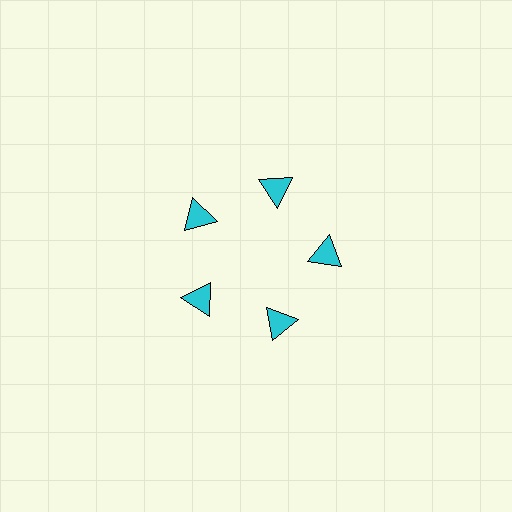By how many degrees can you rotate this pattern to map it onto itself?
The pattern maps onto itself every 72 degrees of rotation.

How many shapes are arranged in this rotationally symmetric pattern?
There are 5 shapes, arranged in 5 groups of 1.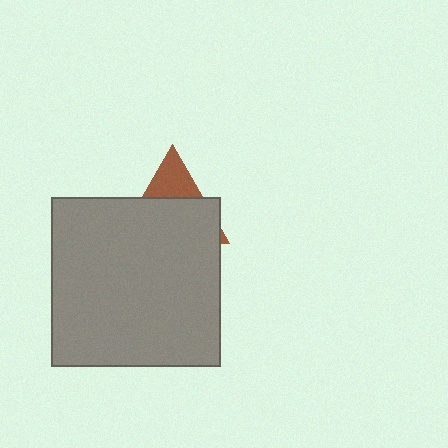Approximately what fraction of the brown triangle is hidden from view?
Roughly 70% of the brown triangle is hidden behind the gray square.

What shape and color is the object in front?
The object in front is a gray square.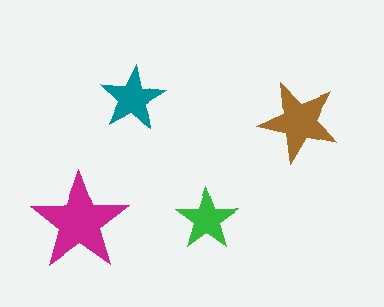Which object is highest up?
The teal star is topmost.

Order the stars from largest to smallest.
the magenta one, the brown one, the teal one, the green one.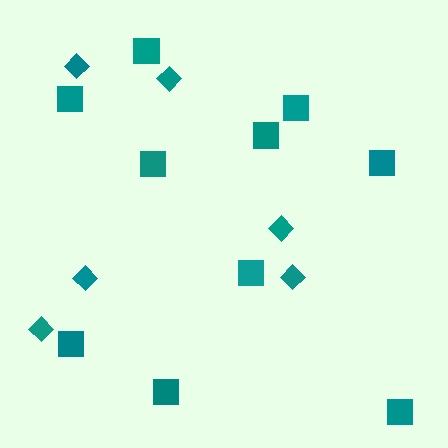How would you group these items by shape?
There are 2 groups: one group of diamonds (6) and one group of squares (10).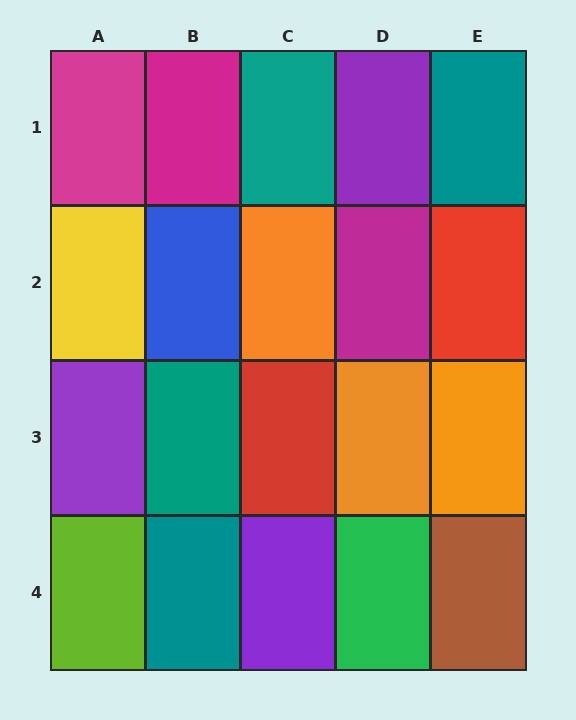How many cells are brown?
1 cell is brown.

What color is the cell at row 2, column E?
Red.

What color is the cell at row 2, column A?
Yellow.